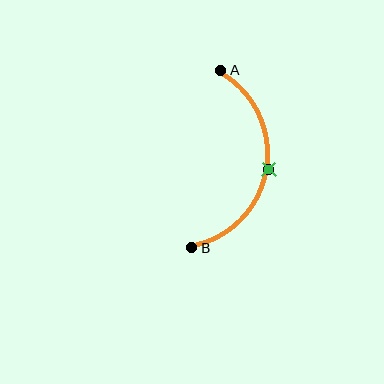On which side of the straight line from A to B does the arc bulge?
The arc bulges to the right of the straight line connecting A and B.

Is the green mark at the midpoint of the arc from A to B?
Yes. The green mark lies on the arc at equal arc-length from both A and B — it is the arc midpoint.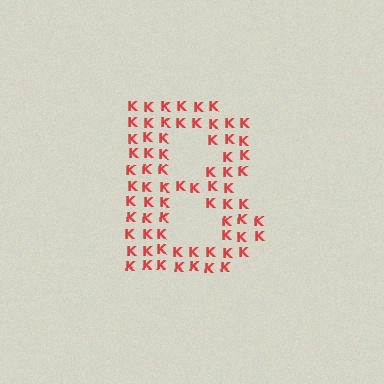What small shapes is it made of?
It is made of small letter K's.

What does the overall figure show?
The overall figure shows the letter B.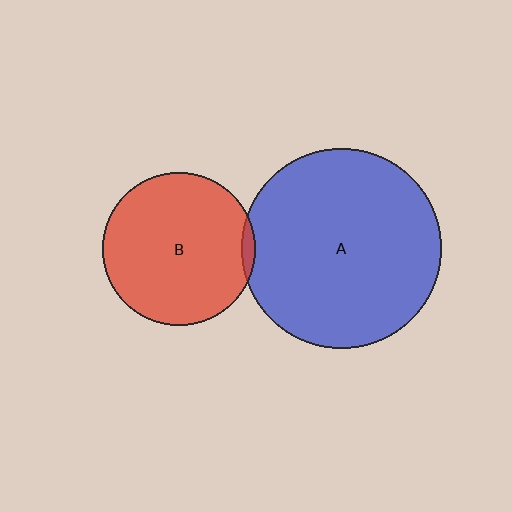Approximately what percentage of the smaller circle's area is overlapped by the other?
Approximately 5%.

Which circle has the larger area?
Circle A (blue).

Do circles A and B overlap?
Yes.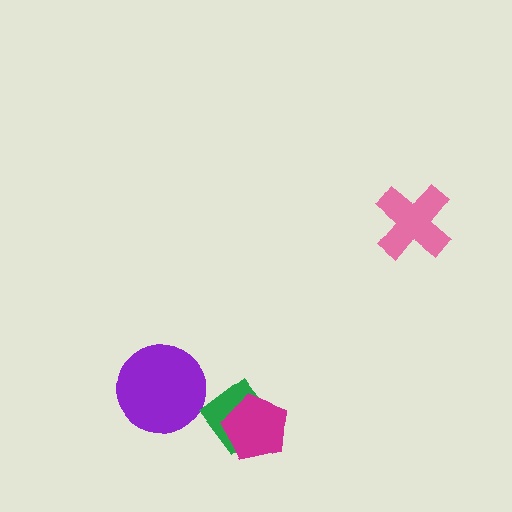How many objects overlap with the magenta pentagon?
1 object overlaps with the magenta pentagon.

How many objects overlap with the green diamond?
1 object overlaps with the green diamond.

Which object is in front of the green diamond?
The magenta pentagon is in front of the green diamond.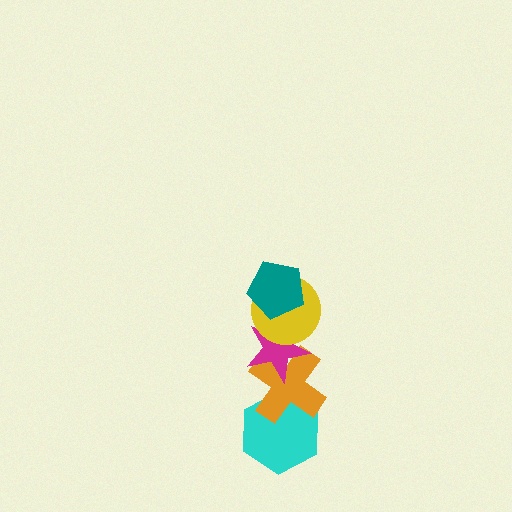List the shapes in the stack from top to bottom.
From top to bottom: the teal pentagon, the yellow circle, the magenta star, the orange cross, the cyan hexagon.